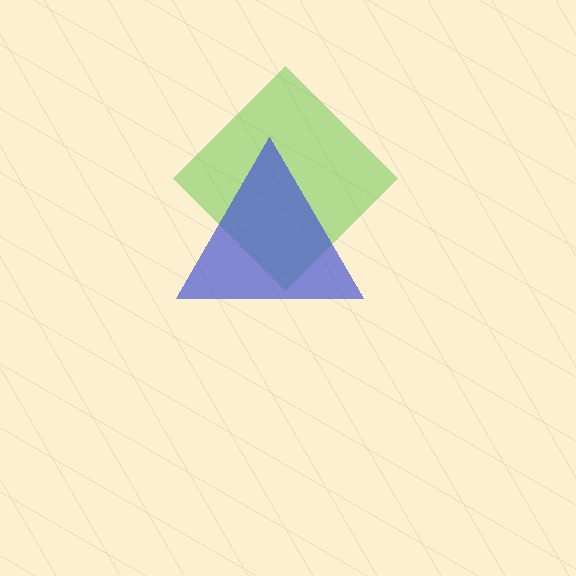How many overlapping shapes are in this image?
There are 2 overlapping shapes in the image.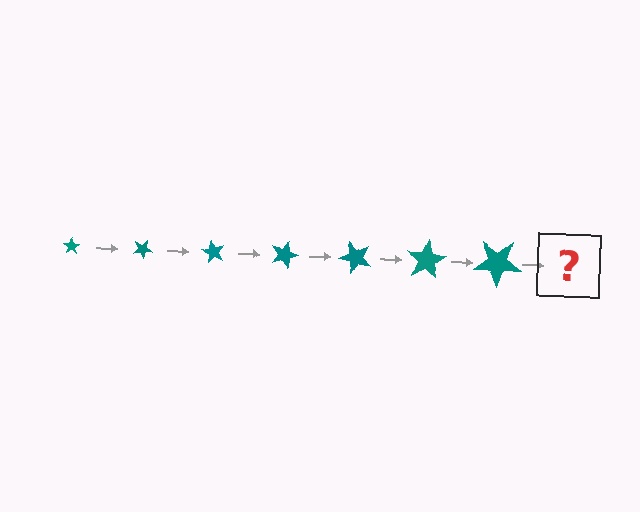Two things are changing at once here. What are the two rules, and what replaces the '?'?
The two rules are that the star grows larger each step and it rotates 30 degrees each step. The '?' should be a star, larger than the previous one and rotated 210 degrees from the start.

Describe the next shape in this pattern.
It should be a star, larger than the previous one and rotated 210 degrees from the start.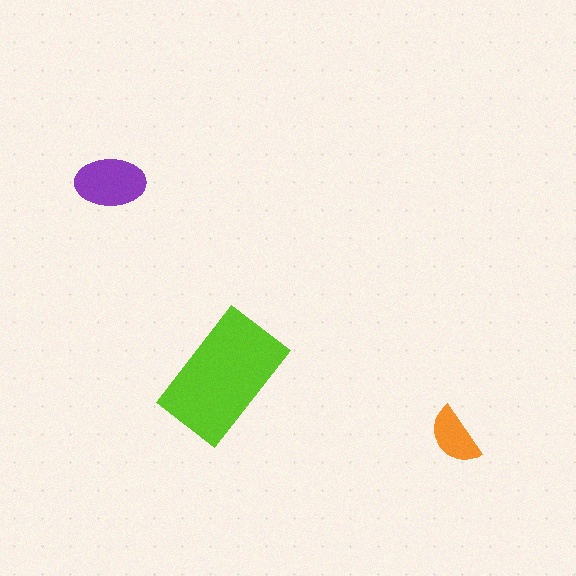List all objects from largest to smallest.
The lime rectangle, the purple ellipse, the orange semicircle.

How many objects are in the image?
There are 3 objects in the image.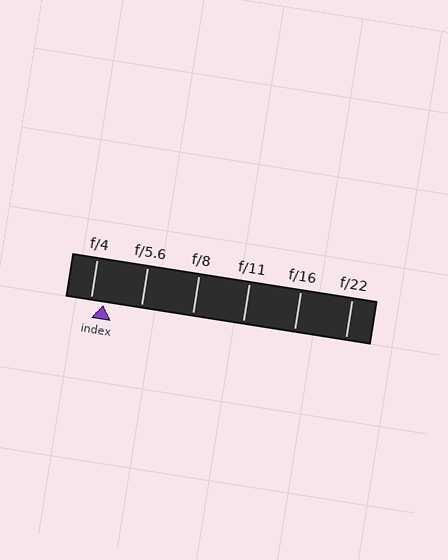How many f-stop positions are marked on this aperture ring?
There are 6 f-stop positions marked.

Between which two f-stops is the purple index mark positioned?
The index mark is between f/4 and f/5.6.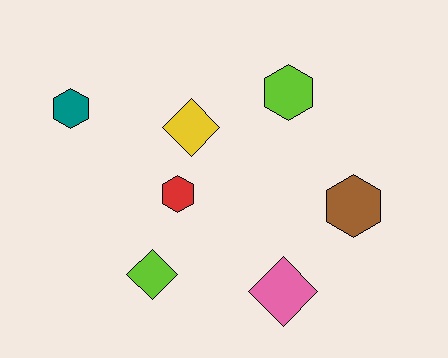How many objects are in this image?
There are 7 objects.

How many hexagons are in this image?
There are 4 hexagons.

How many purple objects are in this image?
There are no purple objects.